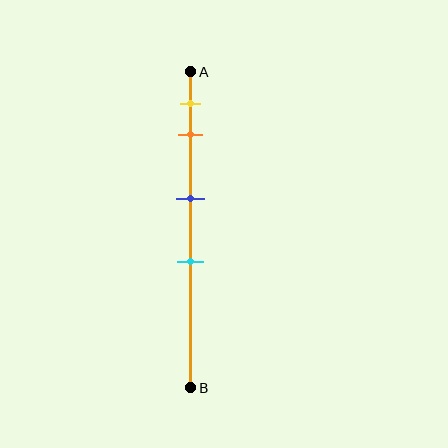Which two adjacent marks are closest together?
The yellow and orange marks are the closest adjacent pair.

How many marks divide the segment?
There are 4 marks dividing the segment.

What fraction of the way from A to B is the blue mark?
The blue mark is approximately 40% (0.4) of the way from A to B.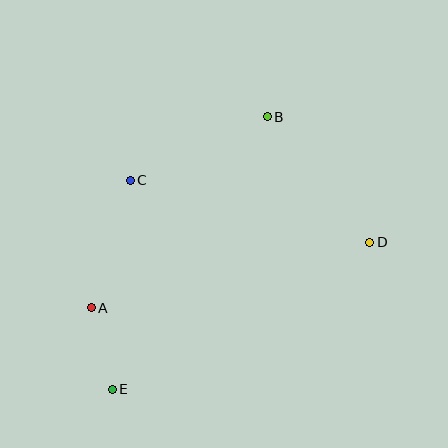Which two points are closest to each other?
Points A and E are closest to each other.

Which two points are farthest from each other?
Points B and E are farthest from each other.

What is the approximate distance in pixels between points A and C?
The distance between A and C is approximately 133 pixels.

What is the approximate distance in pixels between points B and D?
The distance between B and D is approximately 162 pixels.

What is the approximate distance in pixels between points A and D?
The distance between A and D is approximately 286 pixels.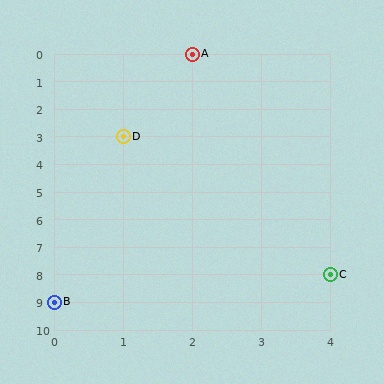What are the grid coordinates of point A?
Point A is at grid coordinates (2, 0).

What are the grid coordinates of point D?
Point D is at grid coordinates (1, 3).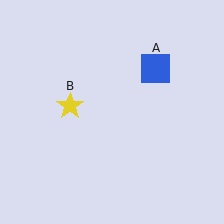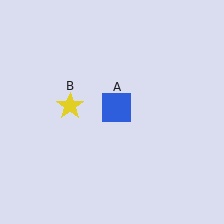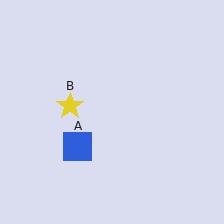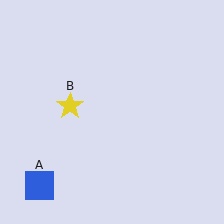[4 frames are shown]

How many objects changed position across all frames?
1 object changed position: blue square (object A).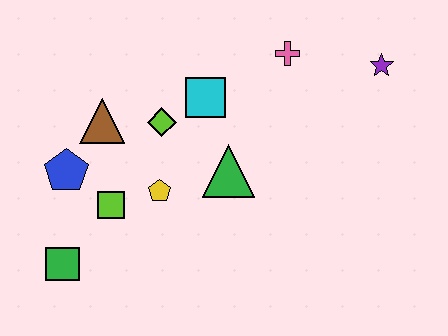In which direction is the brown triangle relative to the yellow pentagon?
The brown triangle is above the yellow pentagon.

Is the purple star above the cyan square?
Yes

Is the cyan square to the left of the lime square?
No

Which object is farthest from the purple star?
The green square is farthest from the purple star.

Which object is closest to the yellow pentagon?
The lime square is closest to the yellow pentagon.